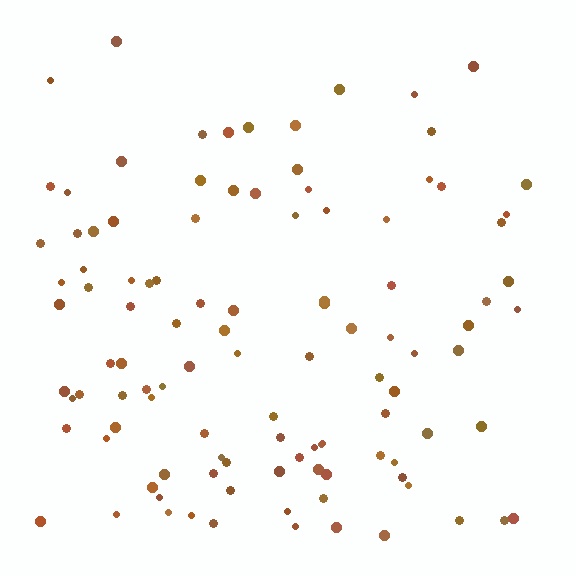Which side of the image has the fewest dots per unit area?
The top.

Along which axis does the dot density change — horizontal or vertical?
Vertical.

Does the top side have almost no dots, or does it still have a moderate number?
Still a moderate number, just noticeably fewer than the bottom.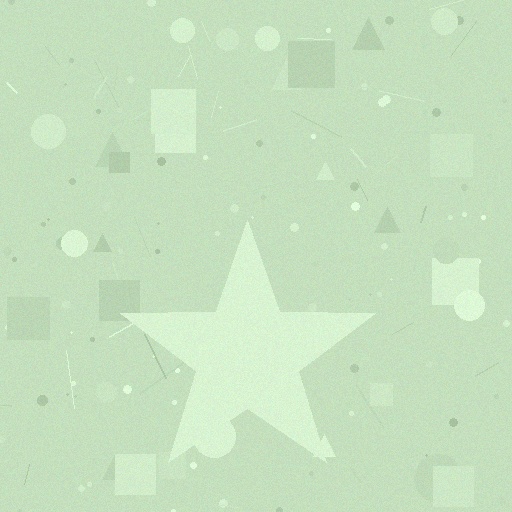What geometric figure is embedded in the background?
A star is embedded in the background.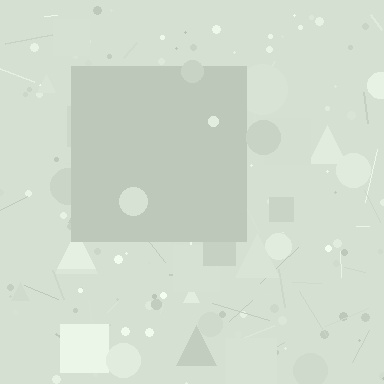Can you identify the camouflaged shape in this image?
The camouflaged shape is a square.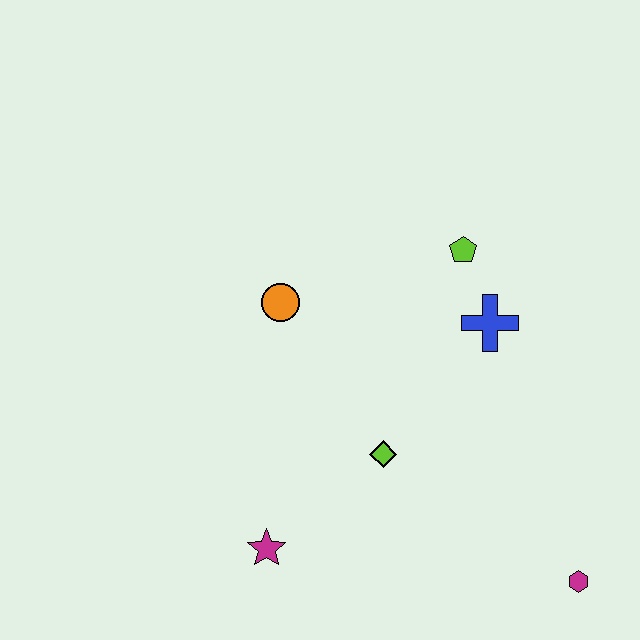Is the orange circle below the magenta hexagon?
No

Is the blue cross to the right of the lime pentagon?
Yes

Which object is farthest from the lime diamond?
The magenta hexagon is farthest from the lime diamond.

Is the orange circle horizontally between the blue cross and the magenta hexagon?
No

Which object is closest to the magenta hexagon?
The lime diamond is closest to the magenta hexagon.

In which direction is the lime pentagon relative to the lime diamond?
The lime pentagon is above the lime diamond.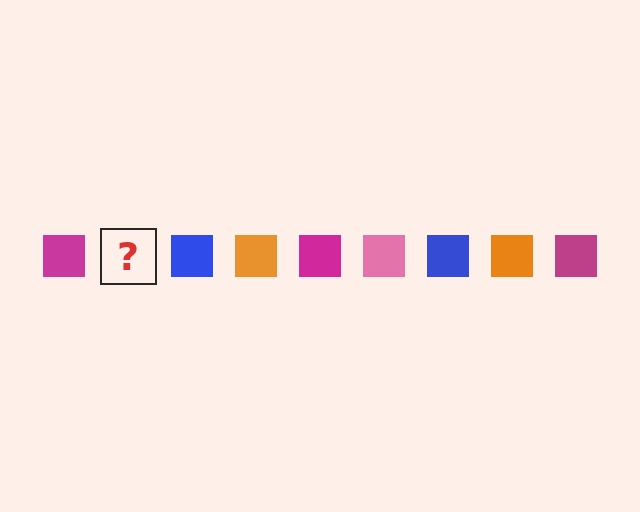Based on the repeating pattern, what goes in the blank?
The blank should be a pink square.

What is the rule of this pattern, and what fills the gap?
The rule is that the pattern cycles through magenta, pink, blue, orange squares. The gap should be filled with a pink square.